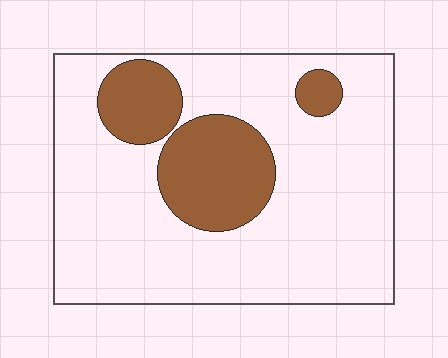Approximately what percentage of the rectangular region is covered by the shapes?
Approximately 20%.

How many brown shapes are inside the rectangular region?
3.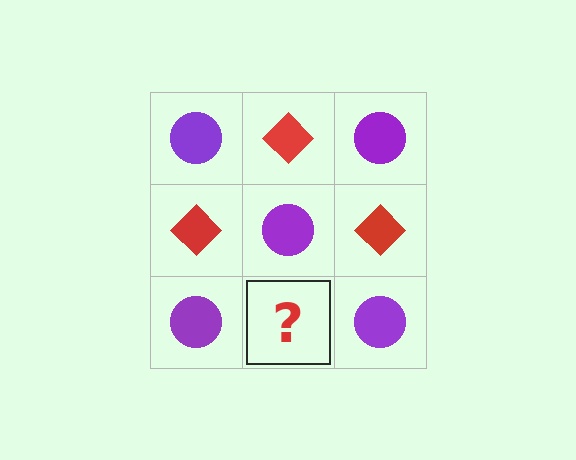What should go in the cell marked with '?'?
The missing cell should contain a red diamond.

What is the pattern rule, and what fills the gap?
The rule is that it alternates purple circle and red diamond in a checkerboard pattern. The gap should be filled with a red diamond.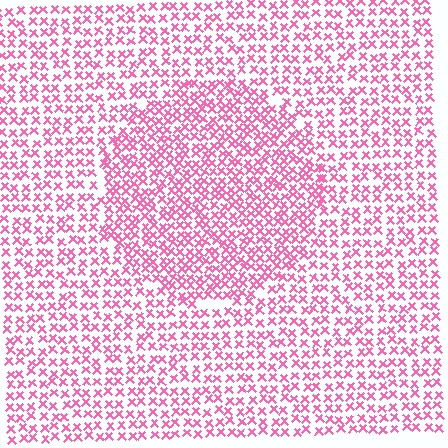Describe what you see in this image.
The image contains small pink elements arranged at two different densities. A circle-shaped region is visible where the elements are more densely packed than the surrounding area.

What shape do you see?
I see a circle.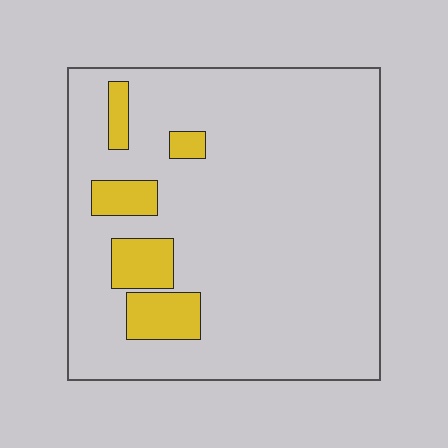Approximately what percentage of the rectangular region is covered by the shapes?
Approximately 10%.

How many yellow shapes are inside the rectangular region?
5.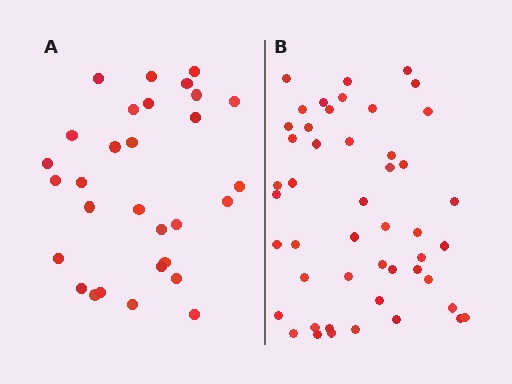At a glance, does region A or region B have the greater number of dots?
Region B (the right region) has more dots.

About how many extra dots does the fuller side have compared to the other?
Region B has approximately 20 more dots than region A.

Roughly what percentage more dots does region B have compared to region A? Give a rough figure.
About 60% more.